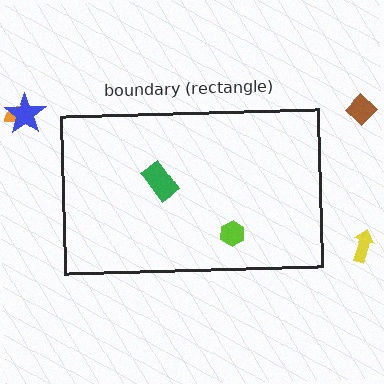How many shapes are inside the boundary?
2 inside, 4 outside.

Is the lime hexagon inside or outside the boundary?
Inside.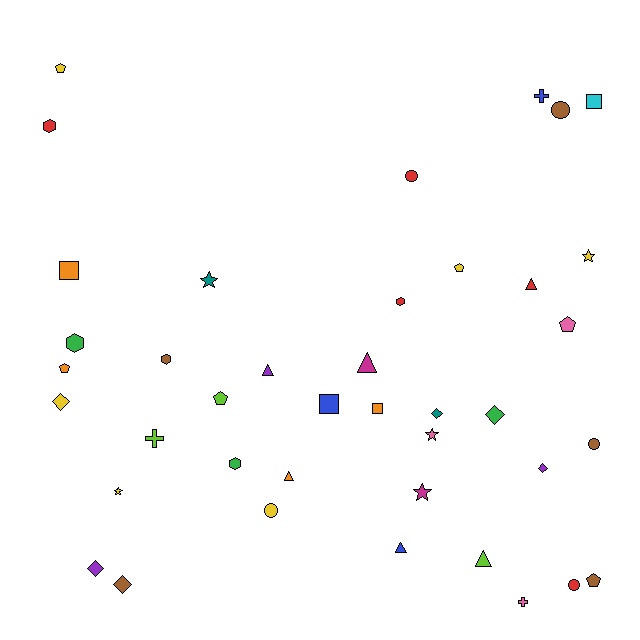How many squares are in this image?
There are 4 squares.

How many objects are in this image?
There are 40 objects.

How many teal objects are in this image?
There are 2 teal objects.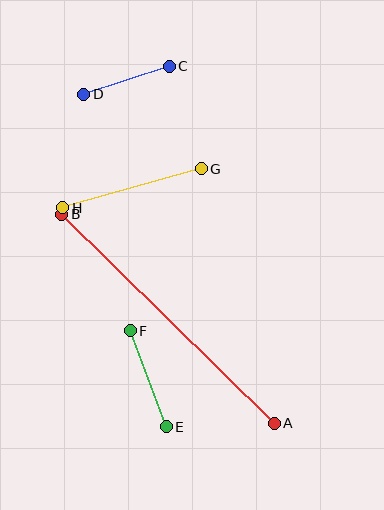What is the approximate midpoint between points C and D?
The midpoint is at approximately (126, 80) pixels.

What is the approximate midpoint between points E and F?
The midpoint is at approximately (148, 379) pixels.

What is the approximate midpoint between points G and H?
The midpoint is at approximately (132, 188) pixels.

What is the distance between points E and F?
The distance is approximately 102 pixels.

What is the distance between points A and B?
The distance is approximately 298 pixels.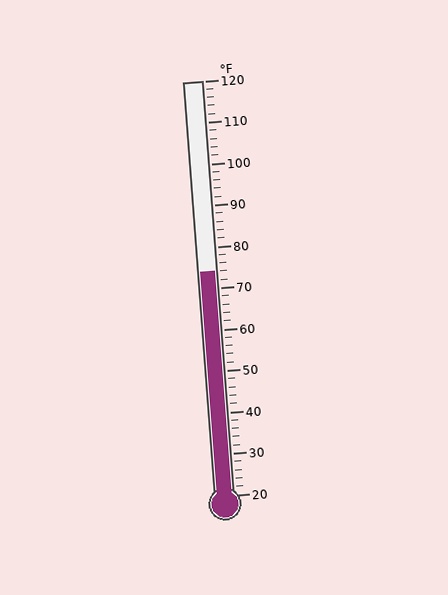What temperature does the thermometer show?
The thermometer shows approximately 74°F.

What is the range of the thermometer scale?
The thermometer scale ranges from 20°F to 120°F.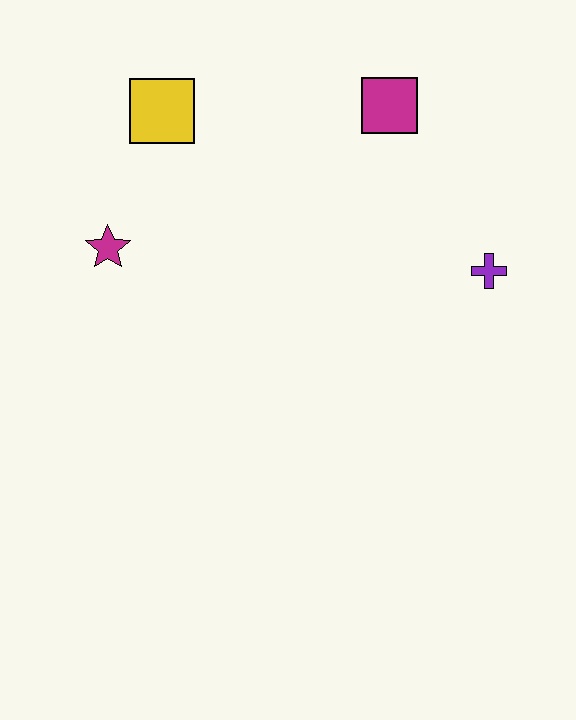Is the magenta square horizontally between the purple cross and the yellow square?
Yes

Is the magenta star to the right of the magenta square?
No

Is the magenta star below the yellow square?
Yes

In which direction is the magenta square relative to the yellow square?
The magenta square is to the right of the yellow square.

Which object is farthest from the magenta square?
The magenta star is farthest from the magenta square.